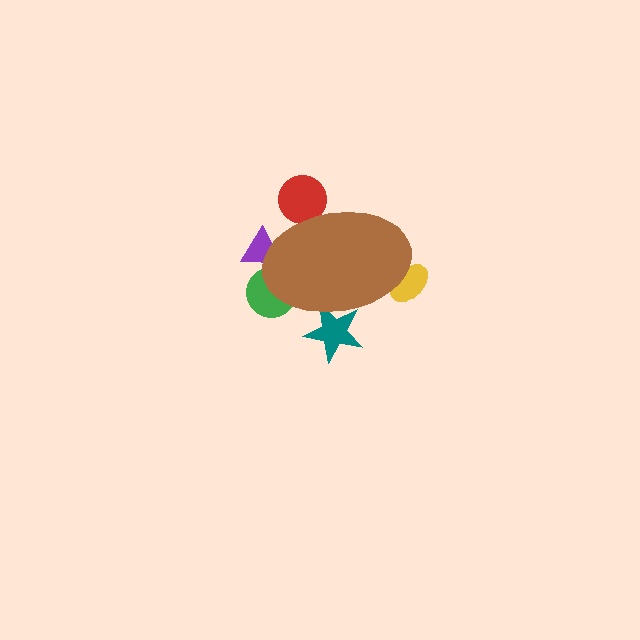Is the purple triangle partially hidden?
Yes, the purple triangle is partially hidden behind the brown ellipse.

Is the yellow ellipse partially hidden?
Yes, the yellow ellipse is partially hidden behind the brown ellipse.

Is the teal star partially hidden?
Yes, the teal star is partially hidden behind the brown ellipse.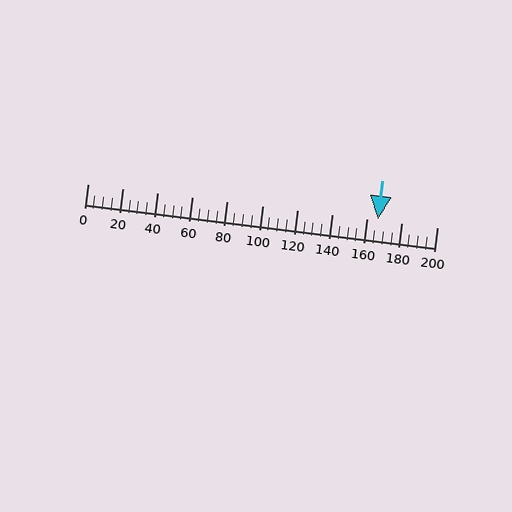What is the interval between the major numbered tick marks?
The major tick marks are spaced 20 units apart.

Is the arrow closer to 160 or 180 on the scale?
The arrow is closer to 160.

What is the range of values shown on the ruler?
The ruler shows values from 0 to 200.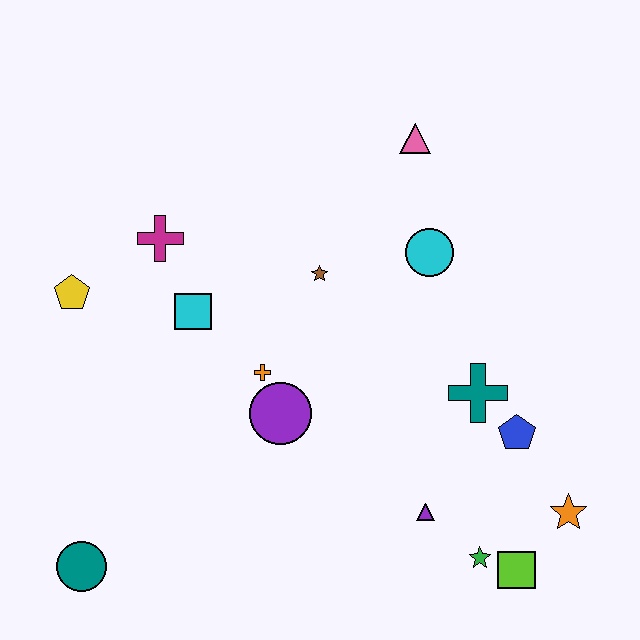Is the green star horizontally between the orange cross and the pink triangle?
No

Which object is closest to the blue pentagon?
The teal cross is closest to the blue pentagon.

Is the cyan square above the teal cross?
Yes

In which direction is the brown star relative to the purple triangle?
The brown star is above the purple triangle.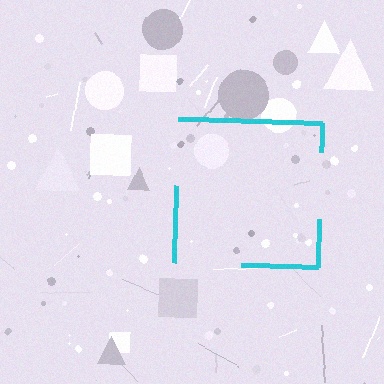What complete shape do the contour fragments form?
The contour fragments form a square.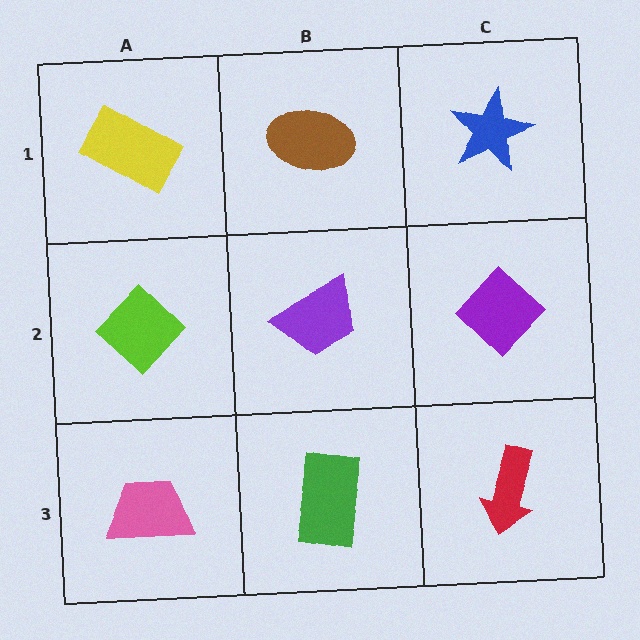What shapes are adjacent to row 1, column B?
A purple trapezoid (row 2, column B), a yellow rectangle (row 1, column A), a blue star (row 1, column C).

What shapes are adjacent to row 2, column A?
A yellow rectangle (row 1, column A), a pink trapezoid (row 3, column A), a purple trapezoid (row 2, column B).